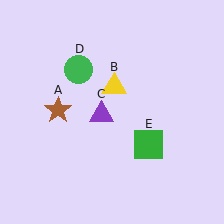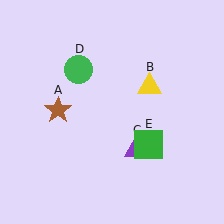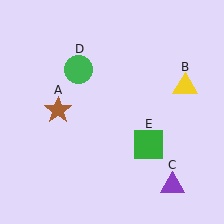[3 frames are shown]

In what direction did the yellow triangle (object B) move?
The yellow triangle (object B) moved right.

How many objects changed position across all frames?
2 objects changed position: yellow triangle (object B), purple triangle (object C).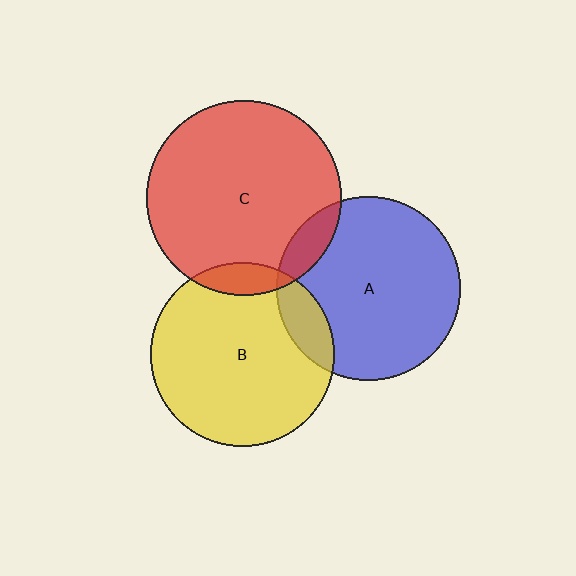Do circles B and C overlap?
Yes.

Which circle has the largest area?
Circle C (red).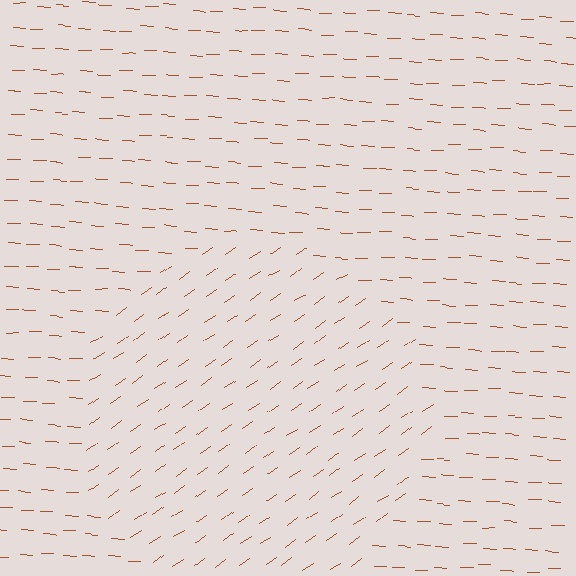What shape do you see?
I see a circle.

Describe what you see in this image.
The image is filled with small brown line segments. A circle region in the image has lines oriented differently from the surrounding lines, creating a visible texture boundary.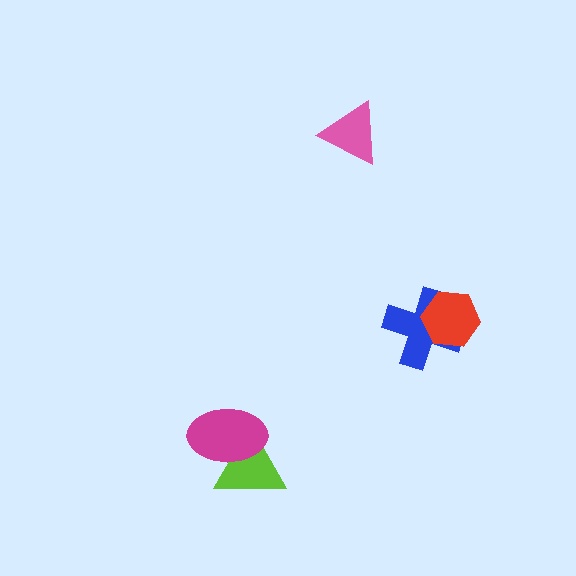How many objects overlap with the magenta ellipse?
1 object overlaps with the magenta ellipse.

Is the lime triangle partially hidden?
Yes, it is partially covered by another shape.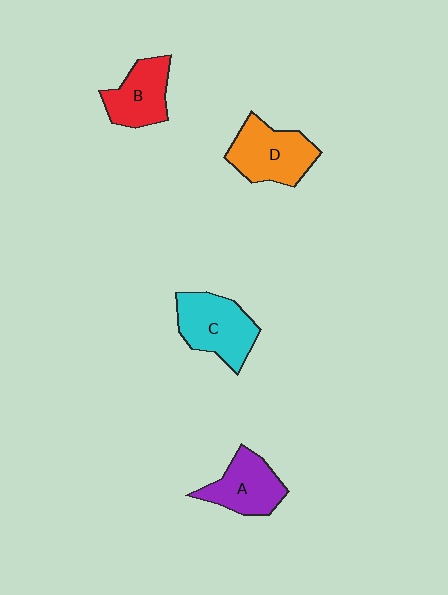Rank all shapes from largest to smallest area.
From largest to smallest: C (cyan), D (orange), A (purple), B (red).